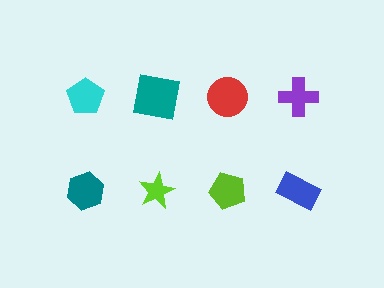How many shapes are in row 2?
4 shapes.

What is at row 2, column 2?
A lime star.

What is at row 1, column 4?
A purple cross.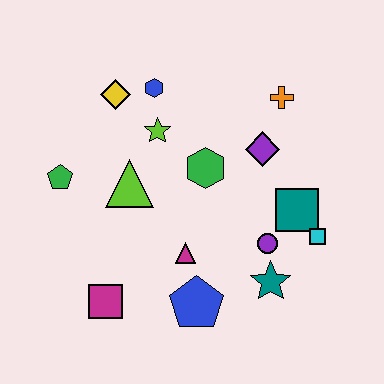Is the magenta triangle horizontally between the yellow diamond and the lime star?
No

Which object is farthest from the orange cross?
The magenta square is farthest from the orange cross.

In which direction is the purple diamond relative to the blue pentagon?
The purple diamond is above the blue pentagon.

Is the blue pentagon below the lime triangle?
Yes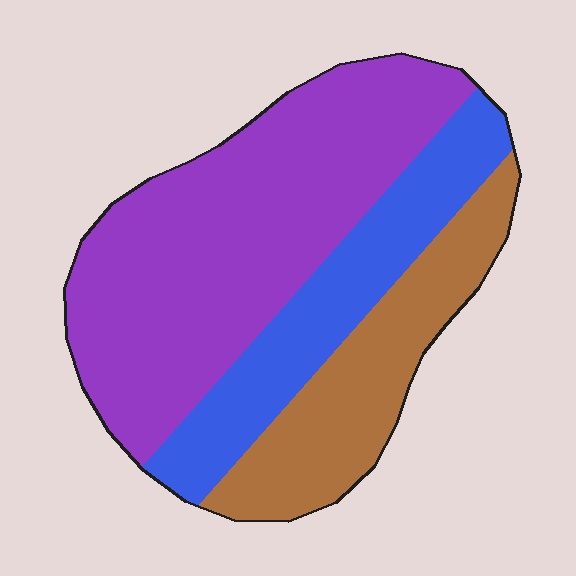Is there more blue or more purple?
Purple.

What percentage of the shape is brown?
Brown covers 24% of the shape.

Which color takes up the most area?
Purple, at roughly 50%.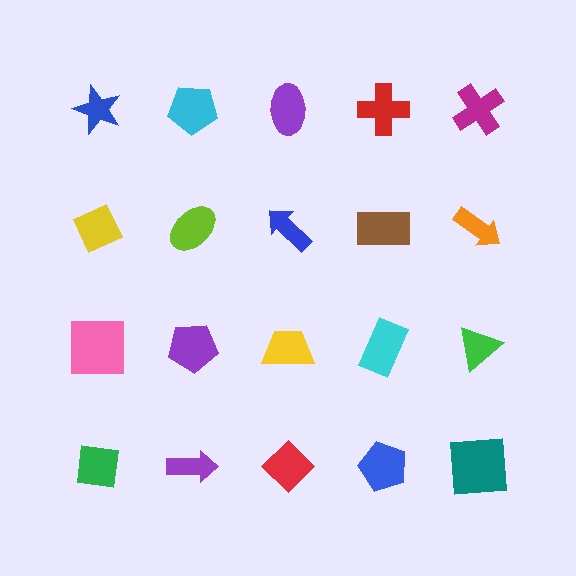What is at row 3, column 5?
A green triangle.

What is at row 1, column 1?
A blue star.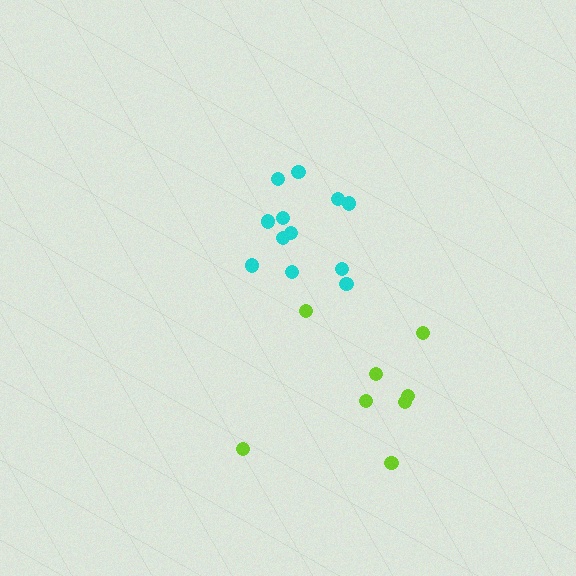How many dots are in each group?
Group 1: 12 dots, Group 2: 8 dots (20 total).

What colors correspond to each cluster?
The clusters are colored: cyan, lime.